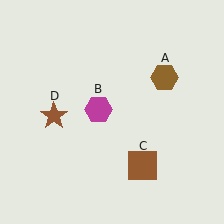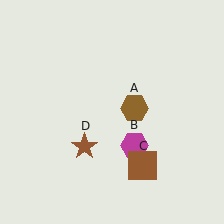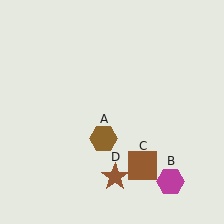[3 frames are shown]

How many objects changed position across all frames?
3 objects changed position: brown hexagon (object A), magenta hexagon (object B), brown star (object D).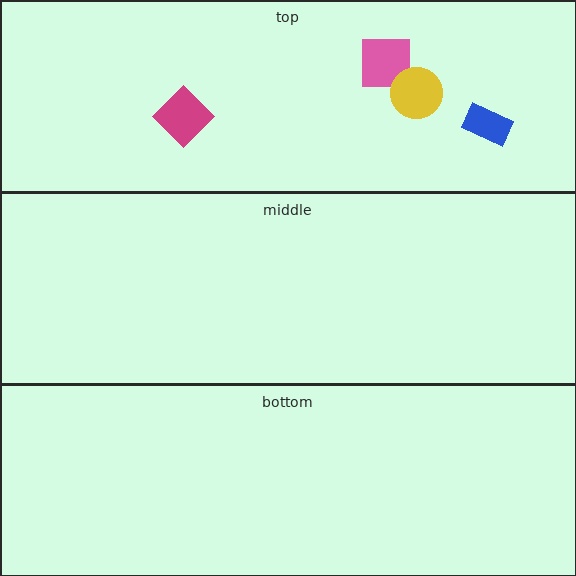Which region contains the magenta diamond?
The top region.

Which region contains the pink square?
The top region.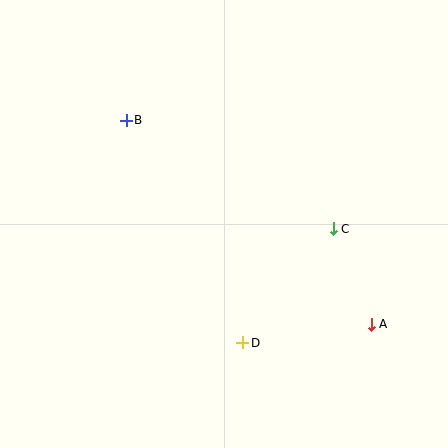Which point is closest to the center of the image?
Point C at (333, 229) is closest to the center.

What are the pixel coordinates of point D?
Point D is at (243, 343).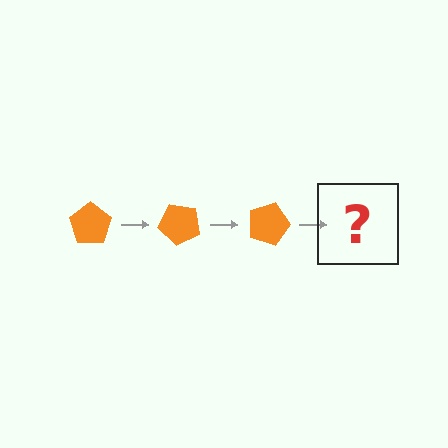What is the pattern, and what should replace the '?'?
The pattern is that the pentagon rotates 45 degrees each step. The '?' should be an orange pentagon rotated 135 degrees.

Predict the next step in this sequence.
The next step is an orange pentagon rotated 135 degrees.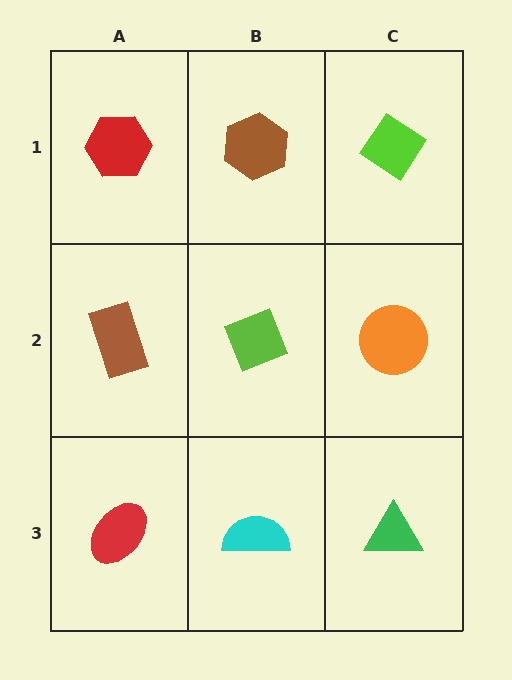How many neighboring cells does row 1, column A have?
2.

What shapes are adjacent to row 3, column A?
A brown rectangle (row 2, column A), a cyan semicircle (row 3, column B).